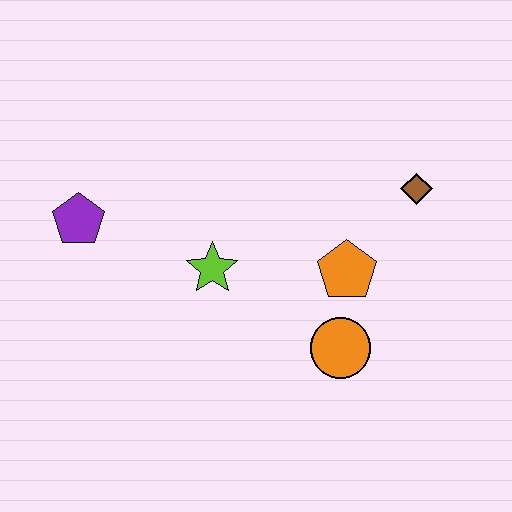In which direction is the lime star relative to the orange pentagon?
The lime star is to the left of the orange pentagon.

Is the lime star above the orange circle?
Yes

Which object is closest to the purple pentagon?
The lime star is closest to the purple pentagon.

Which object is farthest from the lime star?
The brown diamond is farthest from the lime star.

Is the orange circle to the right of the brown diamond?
No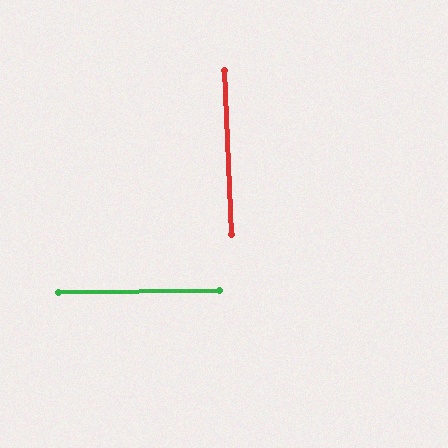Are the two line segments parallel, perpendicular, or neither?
Perpendicular — they meet at approximately 88°.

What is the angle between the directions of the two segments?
Approximately 88 degrees.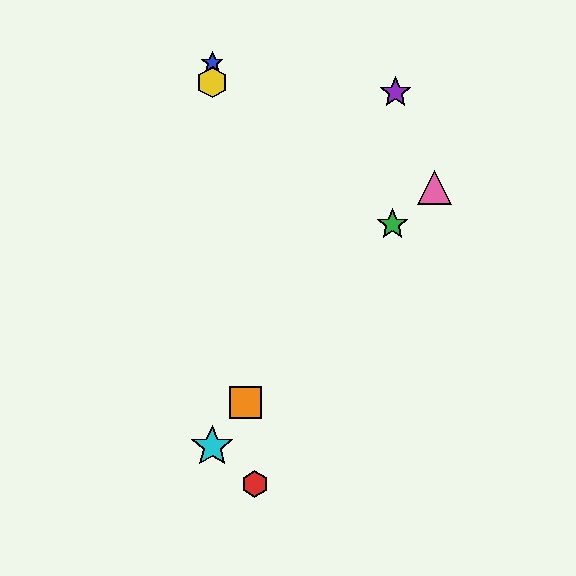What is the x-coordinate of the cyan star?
The cyan star is at x≈212.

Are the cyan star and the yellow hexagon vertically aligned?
Yes, both are at x≈212.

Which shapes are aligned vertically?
The blue star, the yellow hexagon, the cyan star are aligned vertically.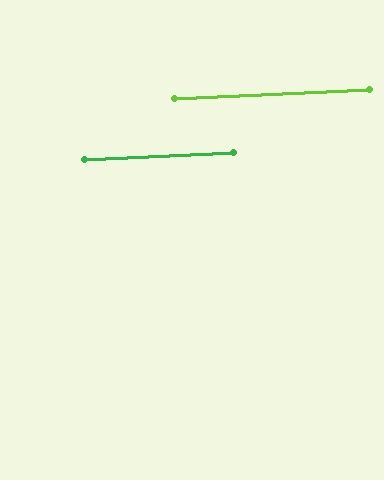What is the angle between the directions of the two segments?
Approximately 0 degrees.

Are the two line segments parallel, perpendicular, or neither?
Parallel — their directions differ by only 0.3°.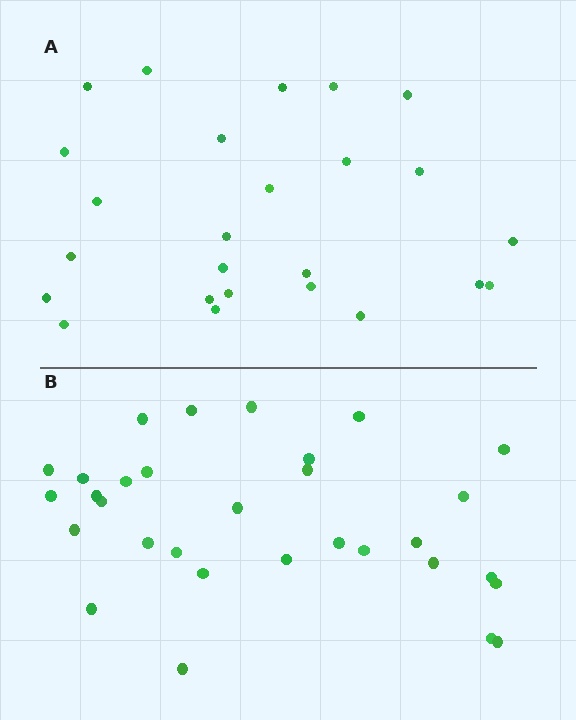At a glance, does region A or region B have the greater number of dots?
Region B (the bottom region) has more dots.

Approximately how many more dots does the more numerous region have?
Region B has about 6 more dots than region A.